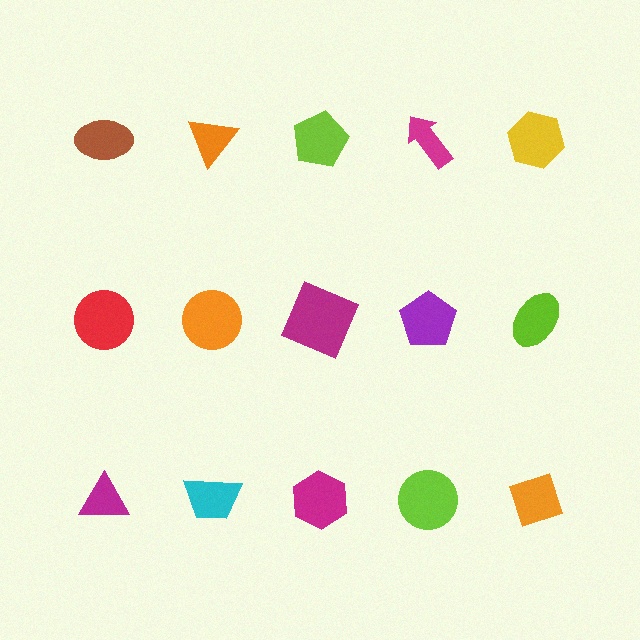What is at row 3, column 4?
A lime circle.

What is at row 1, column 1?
A brown ellipse.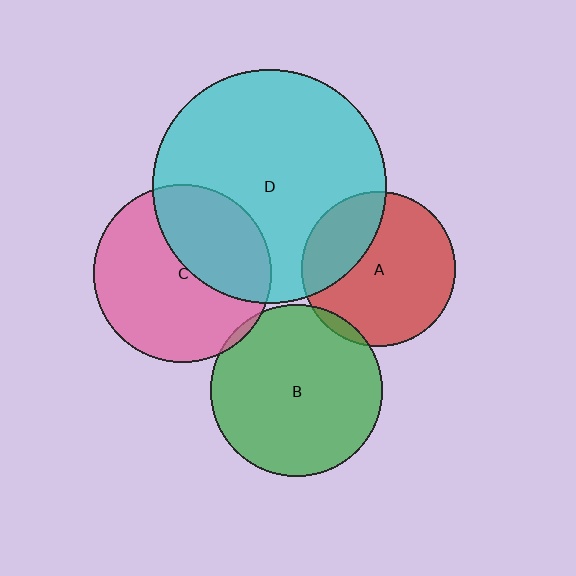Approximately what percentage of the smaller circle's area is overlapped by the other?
Approximately 5%.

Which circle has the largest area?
Circle D (cyan).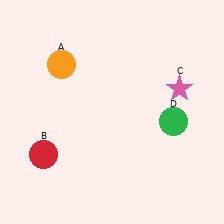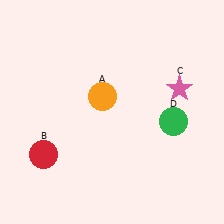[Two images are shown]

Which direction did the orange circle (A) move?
The orange circle (A) moved right.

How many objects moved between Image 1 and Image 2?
1 object moved between the two images.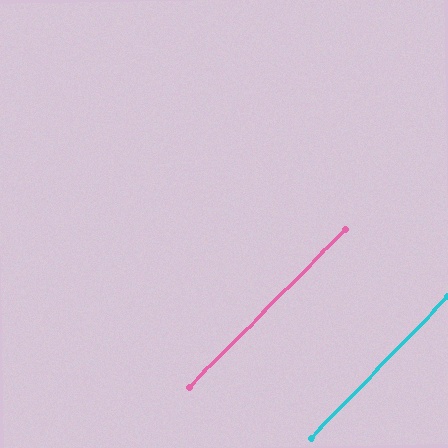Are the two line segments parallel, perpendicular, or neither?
Parallel — their directions differ by only 0.9°.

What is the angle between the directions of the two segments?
Approximately 1 degree.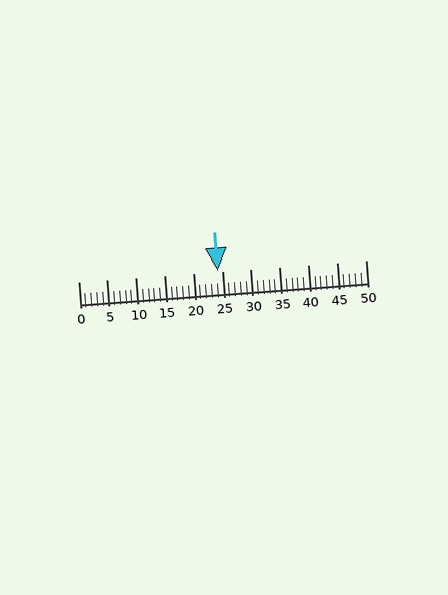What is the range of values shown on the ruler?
The ruler shows values from 0 to 50.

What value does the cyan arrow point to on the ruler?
The cyan arrow points to approximately 24.